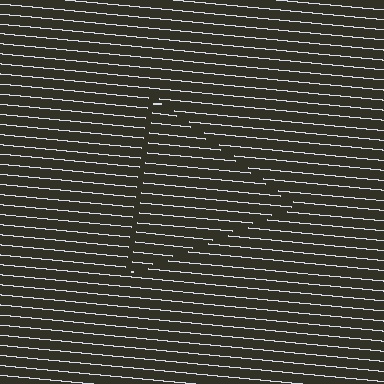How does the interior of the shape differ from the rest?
The interior of the shape contains the same grating, shifted by half a period — the contour is defined by the phase discontinuity where line-ends from the inner and outer gratings abut.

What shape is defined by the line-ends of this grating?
An illusory triangle. The interior of the shape contains the same grating, shifted by half a period — the contour is defined by the phase discontinuity where line-ends from the inner and outer gratings abut.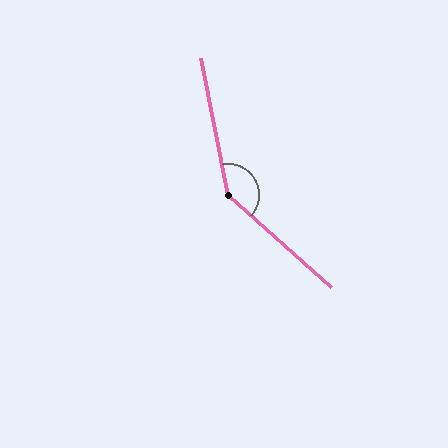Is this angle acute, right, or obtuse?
It is obtuse.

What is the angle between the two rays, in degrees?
Approximately 143 degrees.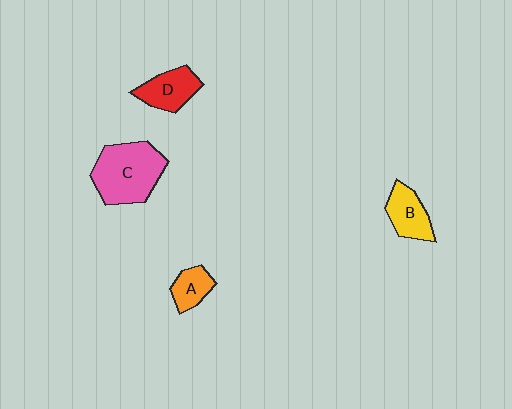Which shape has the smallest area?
Shape A (orange).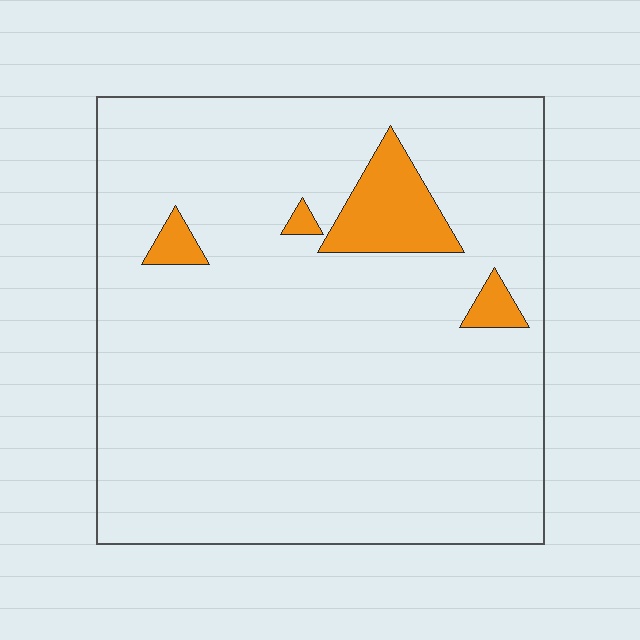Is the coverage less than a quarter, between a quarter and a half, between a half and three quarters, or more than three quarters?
Less than a quarter.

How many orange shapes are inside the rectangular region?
4.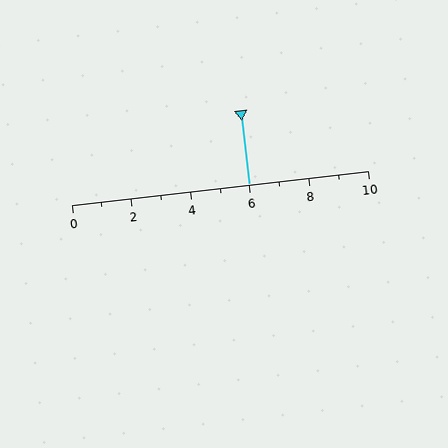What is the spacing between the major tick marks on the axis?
The major ticks are spaced 2 apart.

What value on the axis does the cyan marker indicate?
The marker indicates approximately 6.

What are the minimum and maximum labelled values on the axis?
The axis runs from 0 to 10.